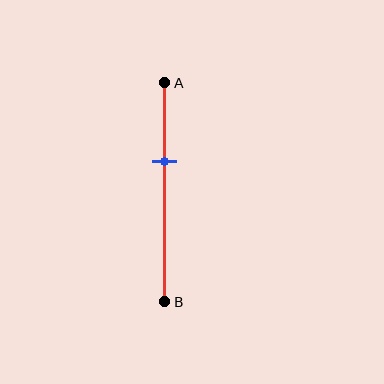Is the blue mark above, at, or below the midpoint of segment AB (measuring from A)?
The blue mark is above the midpoint of segment AB.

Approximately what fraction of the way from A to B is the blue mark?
The blue mark is approximately 35% of the way from A to B.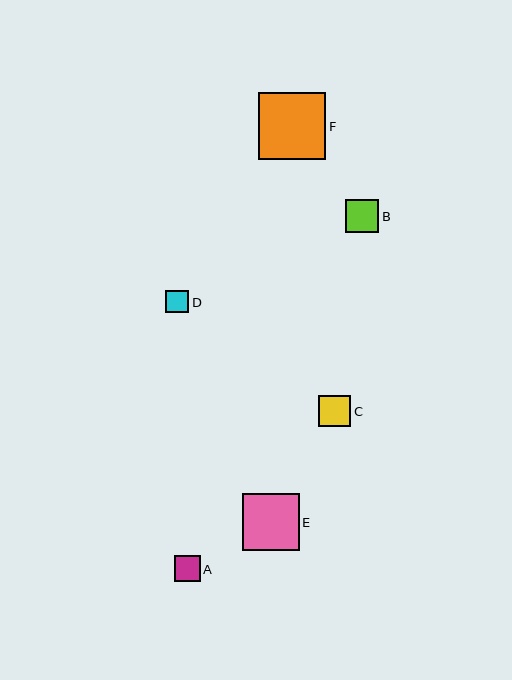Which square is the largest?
Square F is the largest with a size of approximately 67 pixels.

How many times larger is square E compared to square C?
Square E is approximately 1.8 times the size of square C.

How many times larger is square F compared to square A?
Square F is approximately 2.6 times the size of square A.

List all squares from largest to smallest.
From largest to smallest: F, E, B, C, A, D.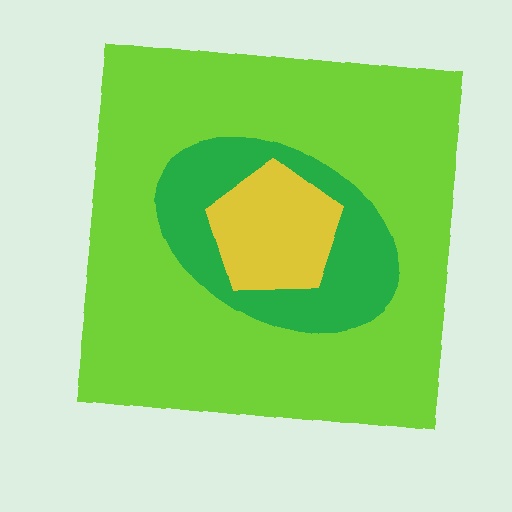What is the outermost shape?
The lime square.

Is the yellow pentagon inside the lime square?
Yes.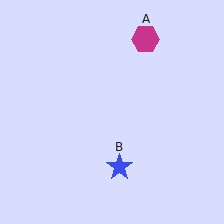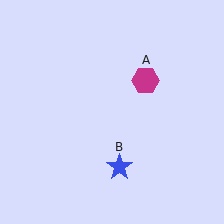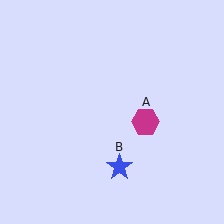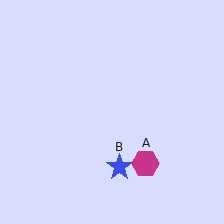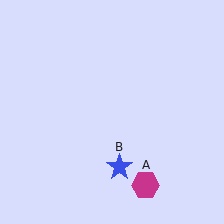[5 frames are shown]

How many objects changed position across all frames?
1 object changed position: magenta hexagon (object A).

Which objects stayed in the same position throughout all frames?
Blue star (object B) remained stationary.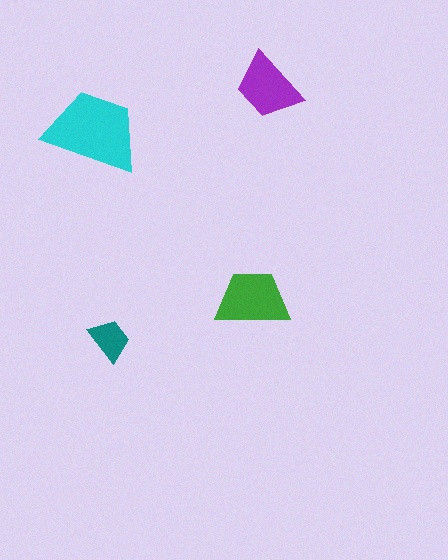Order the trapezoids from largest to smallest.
the cyan one, the green one, the purple one, the teal one.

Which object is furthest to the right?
The purple trapezoid is rightmost.